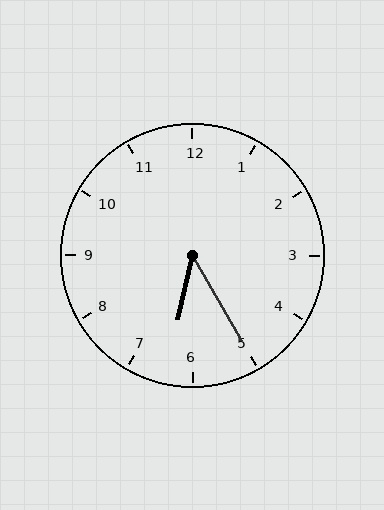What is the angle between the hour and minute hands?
Approximately 42 degrees.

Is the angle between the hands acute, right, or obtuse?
It is acute.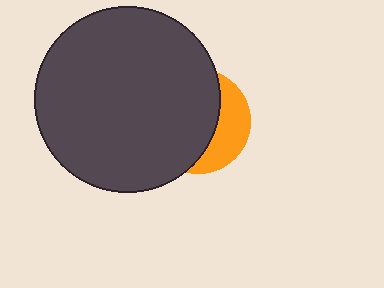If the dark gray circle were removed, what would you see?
You would see the complete orange circle.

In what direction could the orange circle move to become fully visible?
The orange circle could move right. That would shift it out from behind the dark gray circle entirely.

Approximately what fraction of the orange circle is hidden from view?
Roughly 67% of the orange circle is hidden behind the dark gray circle.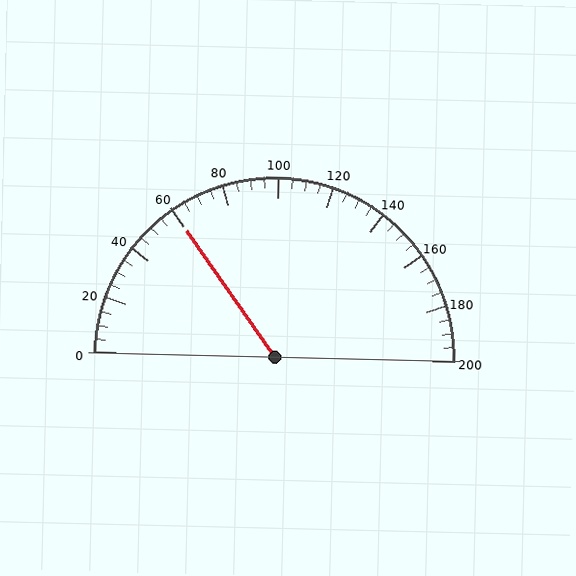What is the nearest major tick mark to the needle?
The nearest major tick mark is 60.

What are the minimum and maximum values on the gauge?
The gauge ranges from 0 to 200.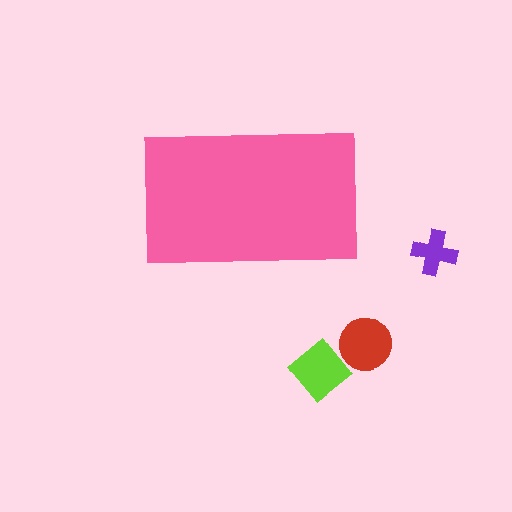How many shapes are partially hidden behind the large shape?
0 shapes are partially hidden.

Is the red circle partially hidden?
No, the red circle is fully visible.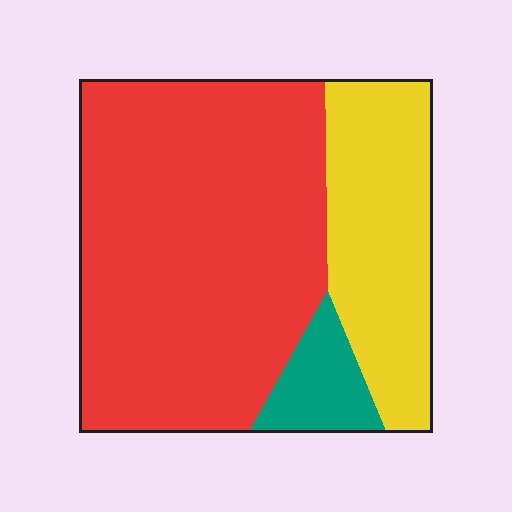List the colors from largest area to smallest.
From largest to smallest: red, yellow, teal.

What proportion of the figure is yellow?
Yellow covers around 25% of the figure.